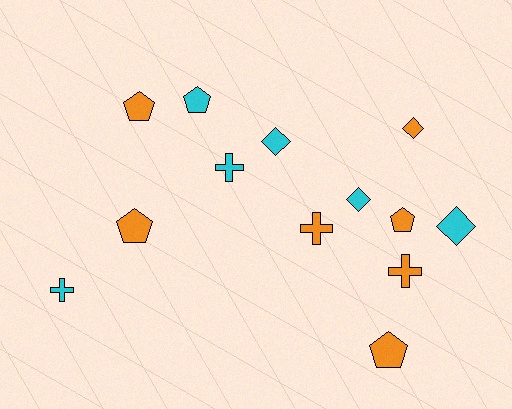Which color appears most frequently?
Orange, with 7 objects.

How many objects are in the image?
There are 13 objects.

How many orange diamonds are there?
There is 1 orange diamond.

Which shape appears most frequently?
Pentagon, with 5 objects.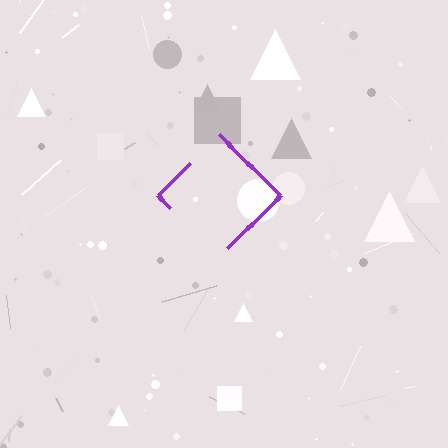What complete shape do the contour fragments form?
The contour fragments form a diamond.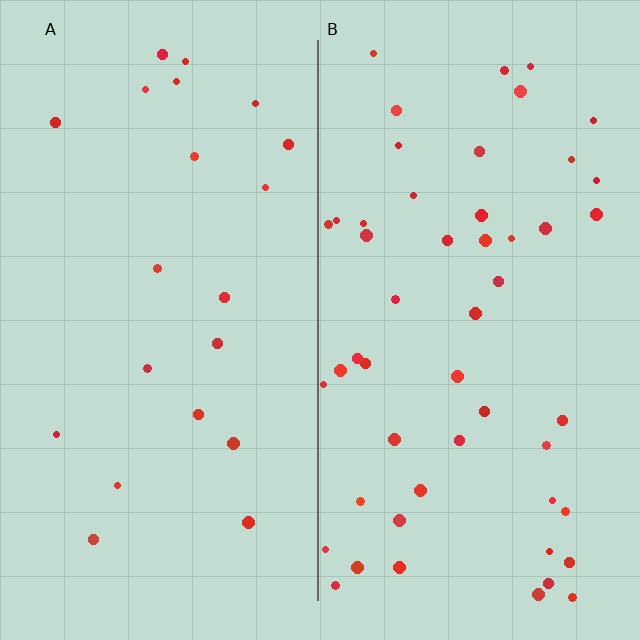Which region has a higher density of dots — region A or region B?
B (the right).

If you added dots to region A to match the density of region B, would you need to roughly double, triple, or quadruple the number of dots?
Approximately double.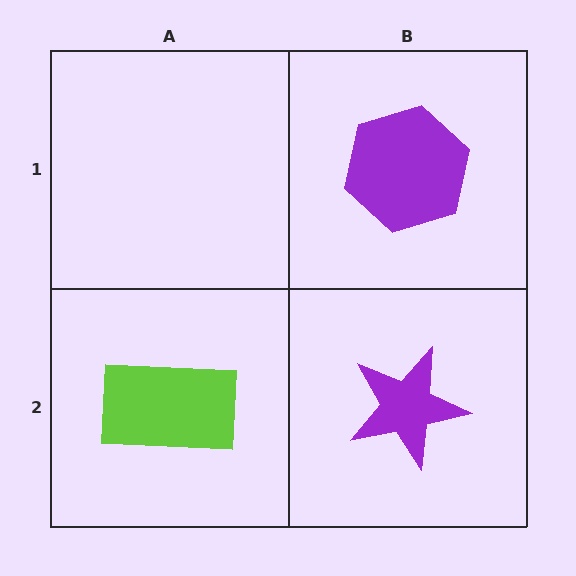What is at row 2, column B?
A purple star.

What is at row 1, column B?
A purple hexagon.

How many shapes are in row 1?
1 shape.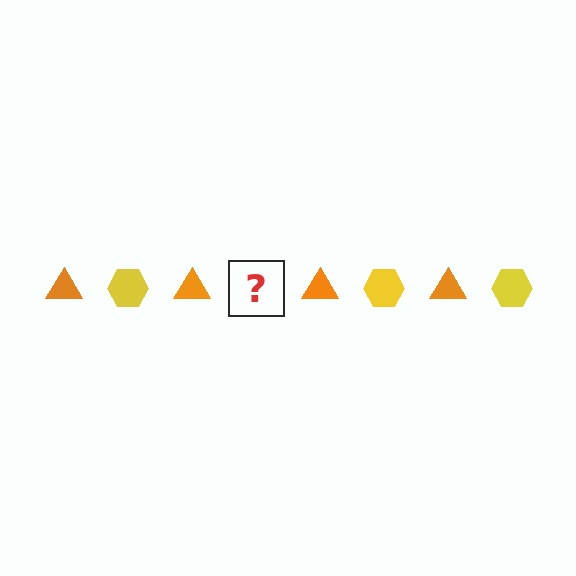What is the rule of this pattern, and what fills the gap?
The rule is that the pattern alternates between orange triangle and yellow hexagon. The gap should be filled with a yellow hexagon.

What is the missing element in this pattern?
The missing element is a yellow hexagon.